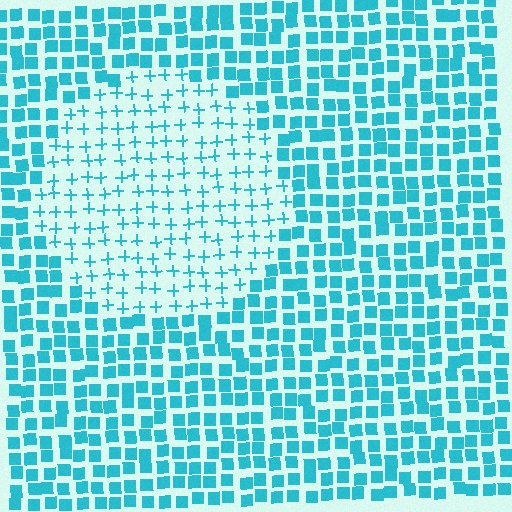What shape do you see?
I see a circle.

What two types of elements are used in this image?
The image uses plus signs inside the circle region and squares outside it.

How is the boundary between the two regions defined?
The boundary is defined by a change in element shape: plus signs inside vs. squares outside. All elements share the same color and spacing.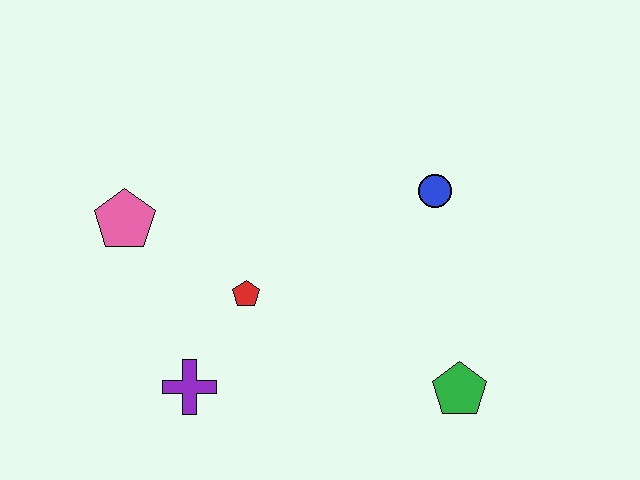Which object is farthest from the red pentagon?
The green pentagon is farthest from the red pentagon.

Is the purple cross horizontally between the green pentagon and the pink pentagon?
Yes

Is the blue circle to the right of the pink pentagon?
Yes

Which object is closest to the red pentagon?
The purple cross is closest to the red pentagon.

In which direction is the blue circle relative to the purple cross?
The blue circle is to the right of the purple cross.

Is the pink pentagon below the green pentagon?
No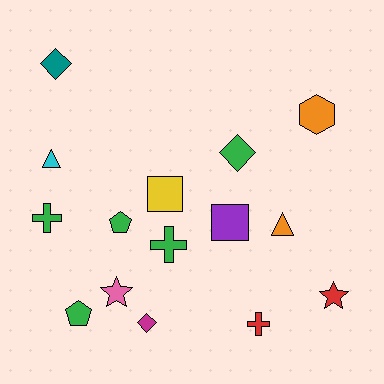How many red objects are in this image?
There are 2 red objects.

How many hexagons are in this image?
There is 1 hexagon.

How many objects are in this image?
There are 15 objects.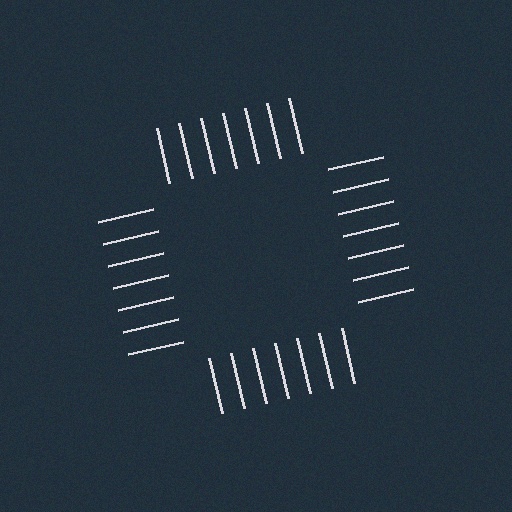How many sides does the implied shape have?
4 sides — the line-ends trace a square.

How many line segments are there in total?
28 — 7 along each of the 4 edges.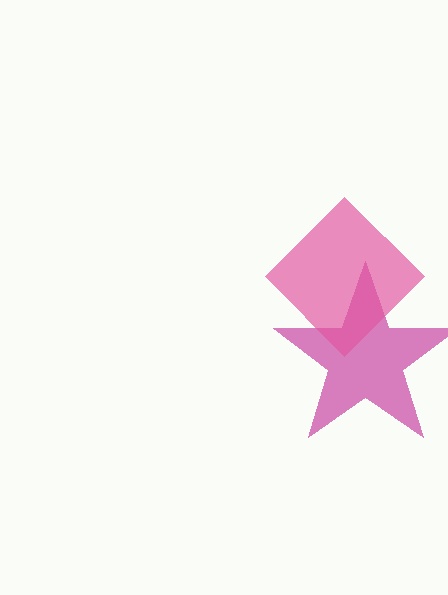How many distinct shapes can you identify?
There are 2 distinct shapes: a magenta star, a pink diamond.